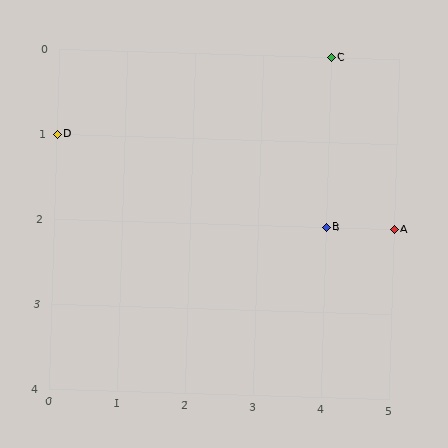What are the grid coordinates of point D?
Point D is at grid coordinates (0, 1).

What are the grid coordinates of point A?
Point A is at grid coordinates (5, 2).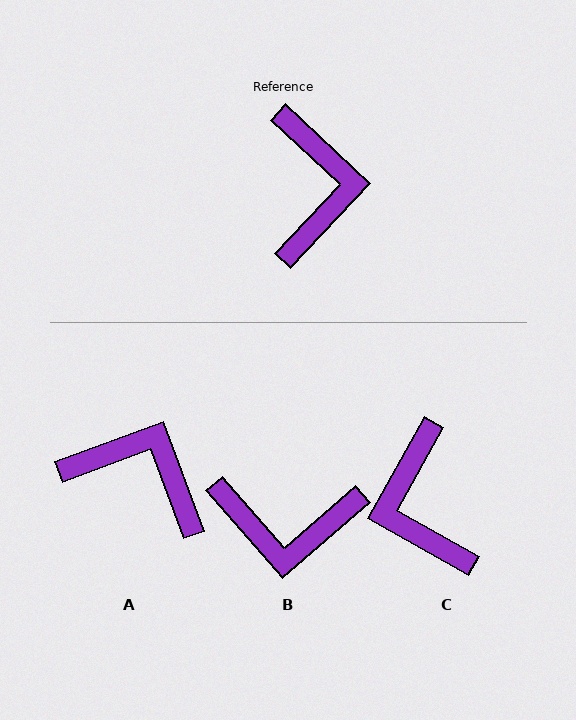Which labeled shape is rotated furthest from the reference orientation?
C, about 166 degrees away.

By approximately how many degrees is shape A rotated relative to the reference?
Approximately 63 degrees counter-clockwise.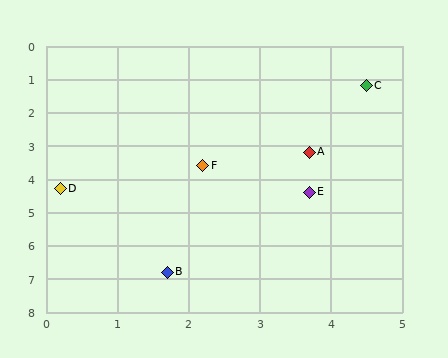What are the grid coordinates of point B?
Point B is at approximately (1.7, 6.8).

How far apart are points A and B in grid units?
Points A and B are about 4.1 grid units apart.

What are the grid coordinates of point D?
Point D is at approximately (0.2, 4.3).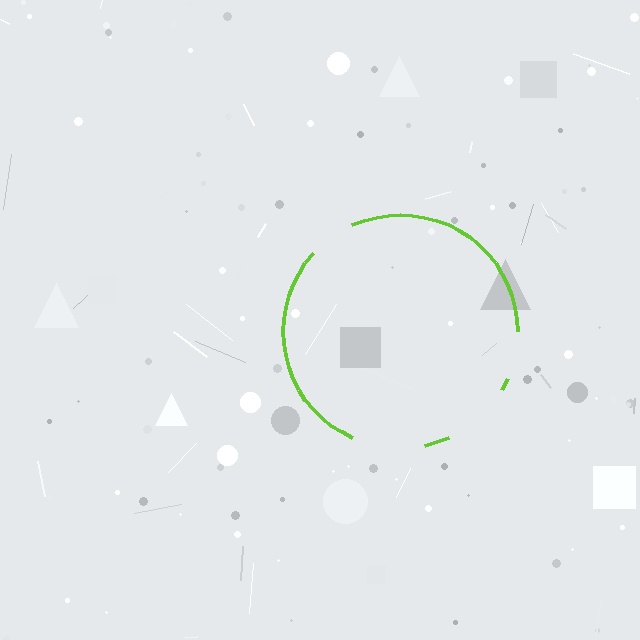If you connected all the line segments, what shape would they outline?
They would outline a circle.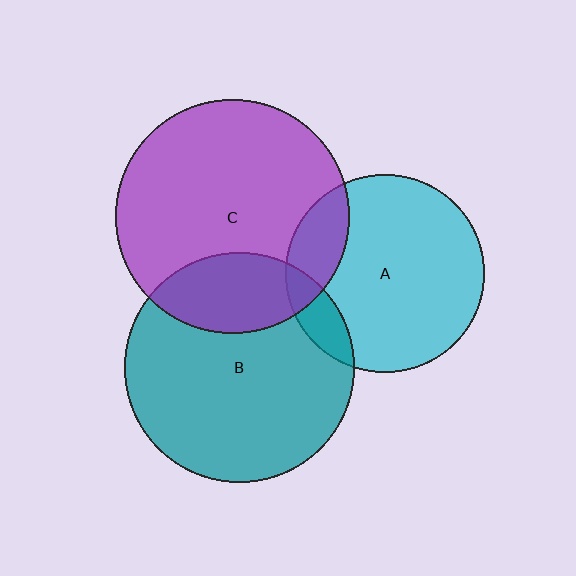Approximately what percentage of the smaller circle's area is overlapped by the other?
Approximately 10%.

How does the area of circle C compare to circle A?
Approximately 1.4 times.